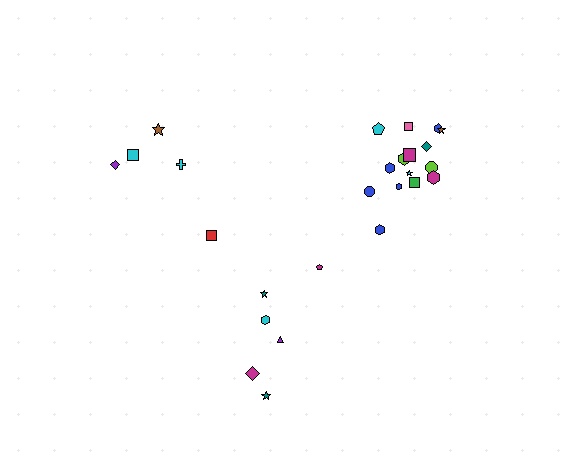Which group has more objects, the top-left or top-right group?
The top-right group.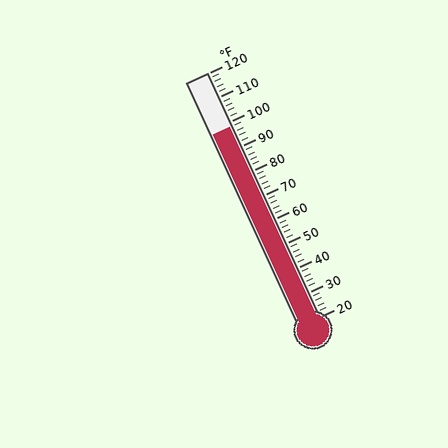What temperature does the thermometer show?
The thermometer shows approximately 98°F.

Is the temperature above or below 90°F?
The temperature is above 90°F.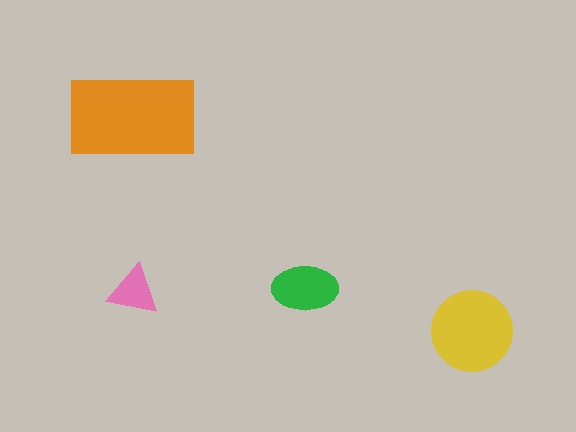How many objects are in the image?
There are 4 objects in the image.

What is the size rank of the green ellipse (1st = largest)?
3rd.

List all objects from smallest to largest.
The pink triangle, the green ellipse, the yellow circle, the orange rectangle.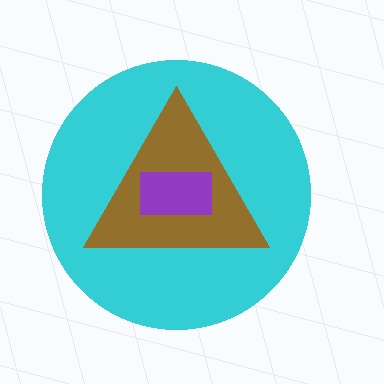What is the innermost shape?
The purple rectangle.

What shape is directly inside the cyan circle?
The brown triangle.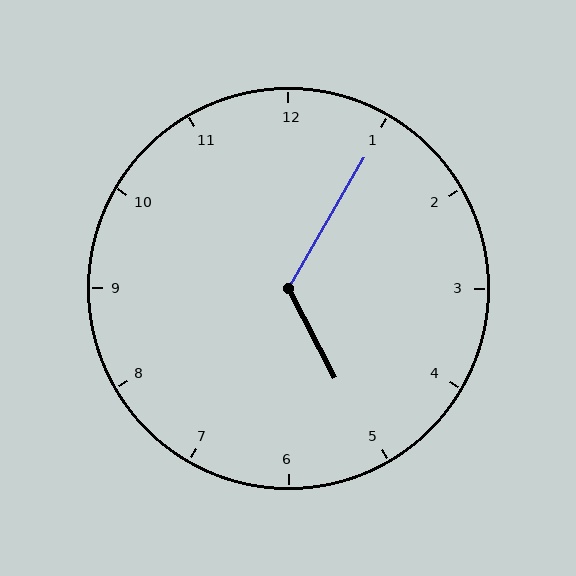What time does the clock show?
5:05.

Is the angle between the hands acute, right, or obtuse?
It is obtuse.